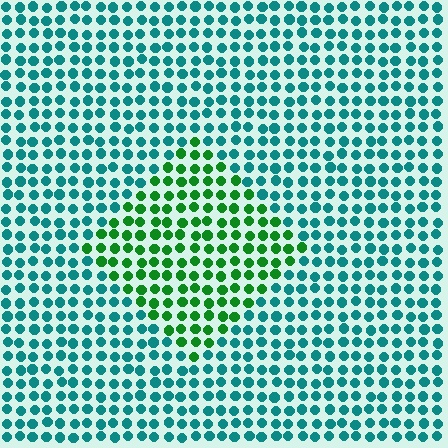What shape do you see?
I see a diamond.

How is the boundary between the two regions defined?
The boundary is defined purely by a slight shift in hue (about 51 degrees). Spacing, size, and orientation are identical on both sides.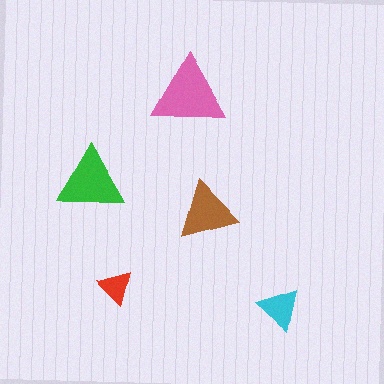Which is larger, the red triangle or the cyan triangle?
The cyan one.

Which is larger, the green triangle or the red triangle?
The green one.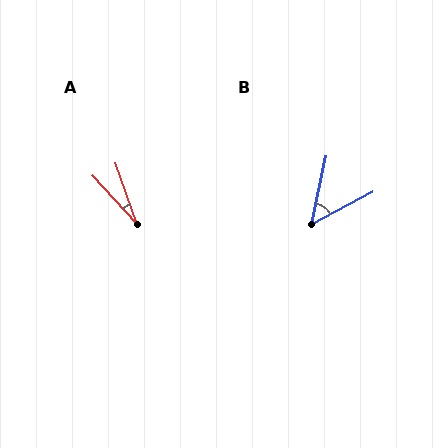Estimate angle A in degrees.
Approximately 23 degrees.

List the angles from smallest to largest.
A (23°), B (51°).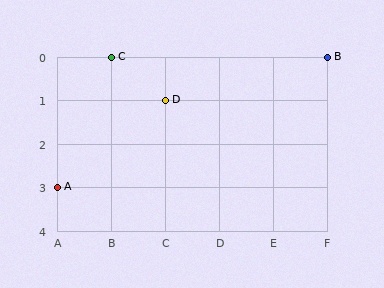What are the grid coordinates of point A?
Point A is at grid coordinates (A, 3).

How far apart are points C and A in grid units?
Points C and A are 1 column and 3 rows apart (about 3.2 grid units diagonally).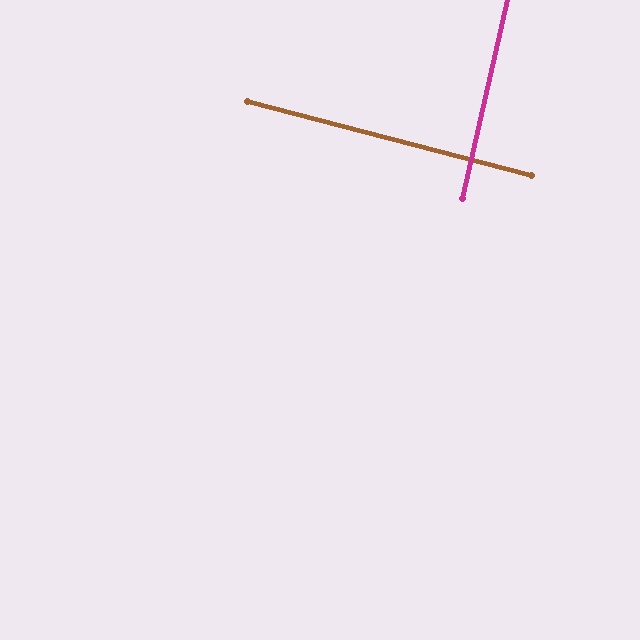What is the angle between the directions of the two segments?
Approximately 88 degrees.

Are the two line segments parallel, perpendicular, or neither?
Perpendicular — they meet at approximately 88°.